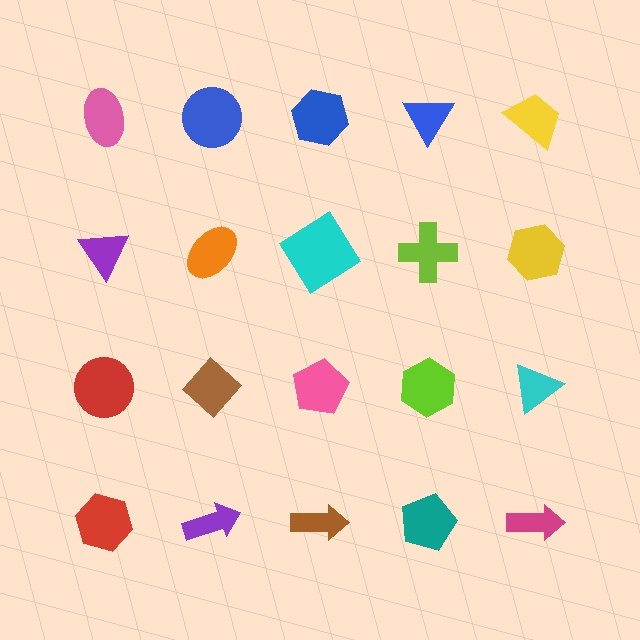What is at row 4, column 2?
A purple arrow.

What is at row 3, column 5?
A cyan triangle.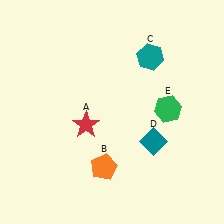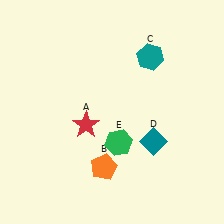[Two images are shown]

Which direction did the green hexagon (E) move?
The green hexagon (E) moved left.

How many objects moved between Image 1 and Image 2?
1 object moved between the two images.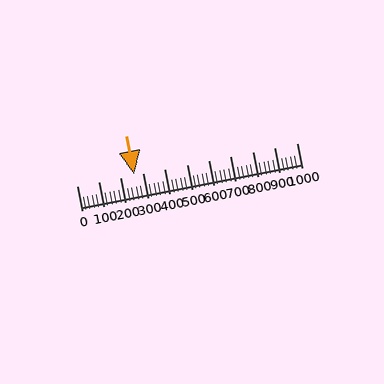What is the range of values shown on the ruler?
The ruler shows values from 0 to 1000.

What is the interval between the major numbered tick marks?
The major tick marks are spaced 100 units apart.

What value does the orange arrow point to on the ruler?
The orange arrow points to approximately 260.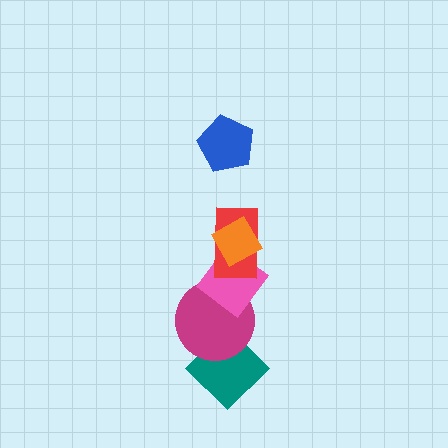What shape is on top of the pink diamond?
The red rectangle is on top of the pink diamond.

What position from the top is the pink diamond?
The pink diamond is 4th from the top.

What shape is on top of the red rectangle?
The orange diamond is on top of the red rectangle.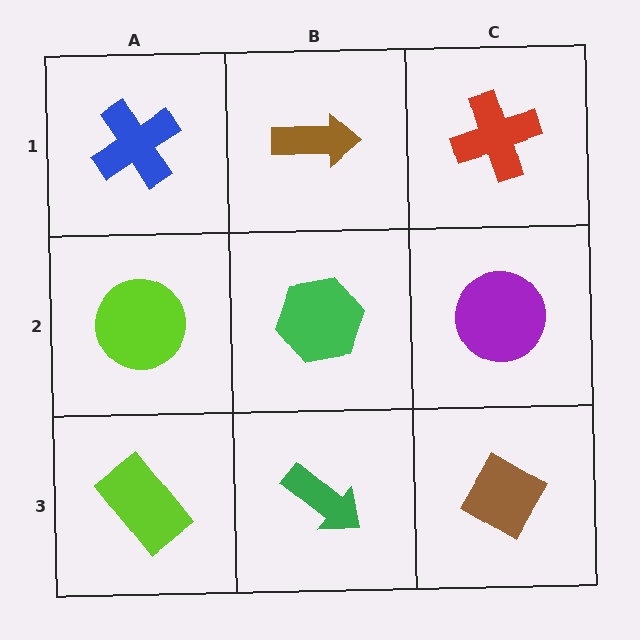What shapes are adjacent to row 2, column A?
A blue cross (row 1, column A), a lime rectangle (row 3, column A), a green hexagon (row 2, column B).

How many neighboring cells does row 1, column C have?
2.